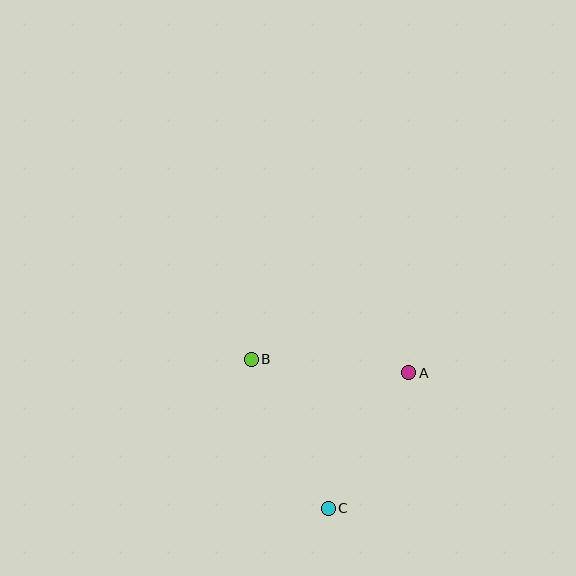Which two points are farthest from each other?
Points B and C are farthest from each other.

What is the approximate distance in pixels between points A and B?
The distance between A and B is approximately 158 pixels.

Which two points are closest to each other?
Points A and C are closest to each other.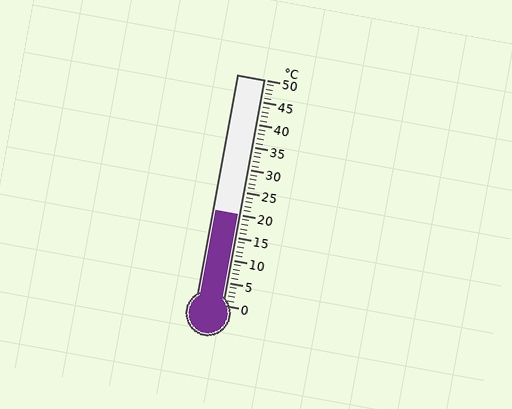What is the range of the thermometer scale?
The thermometer scale ranges from 0°C to 50°C.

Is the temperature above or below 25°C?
The temperature is below 25°C.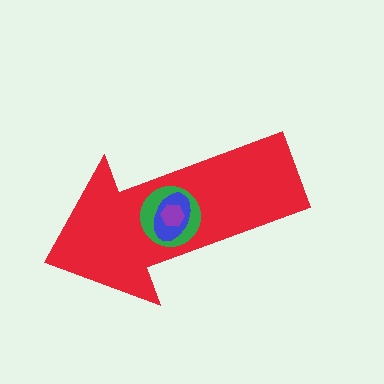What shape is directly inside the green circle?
The blue ellipse.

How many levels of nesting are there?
4.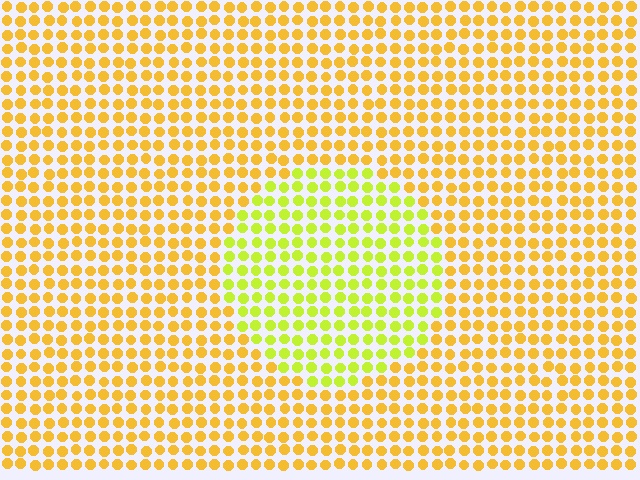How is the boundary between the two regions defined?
The boundary is defined purely by a slight shift in hue (about 33 degrees). Spacing, size, and orientation are identical on both sides.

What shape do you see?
I see a circle.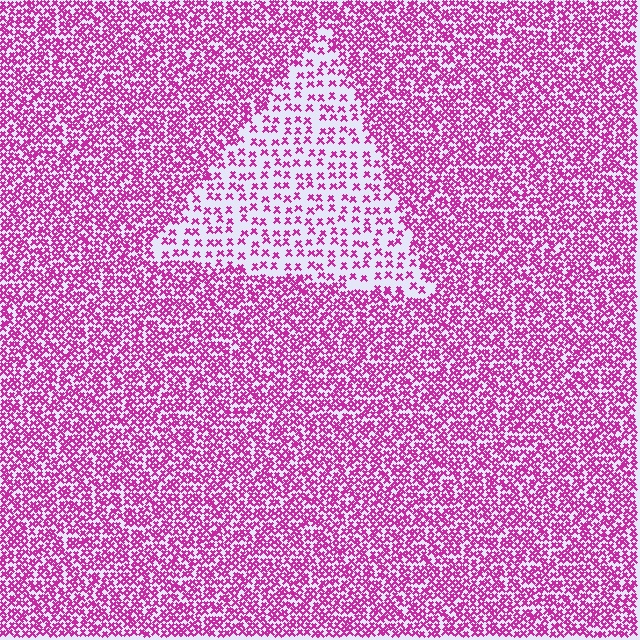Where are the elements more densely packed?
The elements are more densely packed outside the triangle boundary.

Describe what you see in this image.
The image contains small magenta elements arranged at two different densities. A triangle-shaped region is visible where the elements are less densely packed than the surrounding area.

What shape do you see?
I see a triangle.